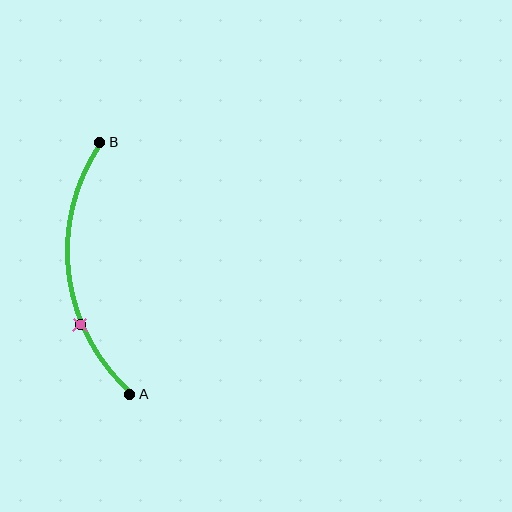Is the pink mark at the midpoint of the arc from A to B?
No. The pink mark lies on the arc but is closer to endpoint A. The arc midpoint would be at the point on the curve equidistant along the arc from both A and B.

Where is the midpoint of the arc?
The arc midpoint is the point on the curve farthest from the straight line joining A and B. It sits to the left of that line.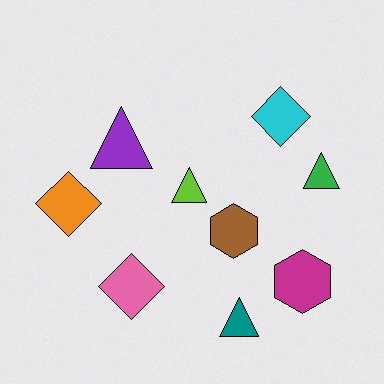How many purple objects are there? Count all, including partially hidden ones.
There is 1 purple object.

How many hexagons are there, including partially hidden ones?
There are 2 hexagons.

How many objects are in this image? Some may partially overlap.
There are 9 objects.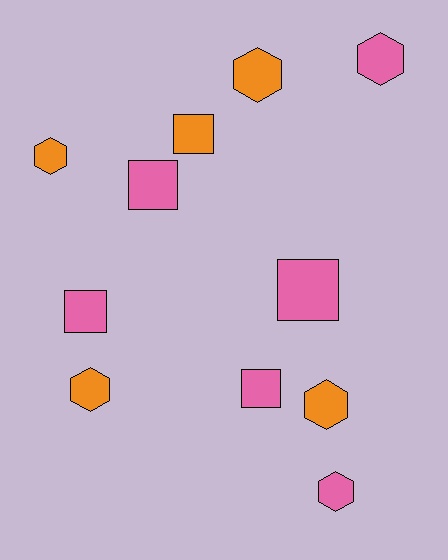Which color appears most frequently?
Pink, with 6 objects.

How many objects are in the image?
There are 11 objects.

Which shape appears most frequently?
Hexagon, with 6 objects.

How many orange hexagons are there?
There are 4 orange hexagons.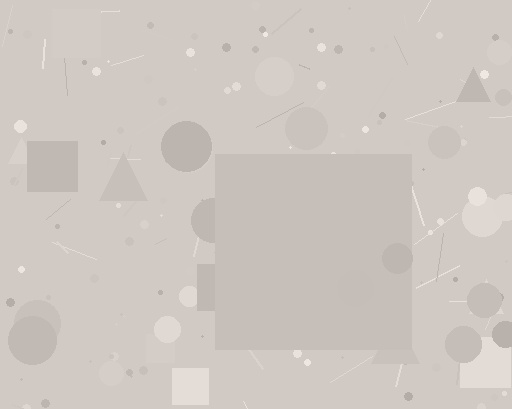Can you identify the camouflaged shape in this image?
The camouflaged shape is a square.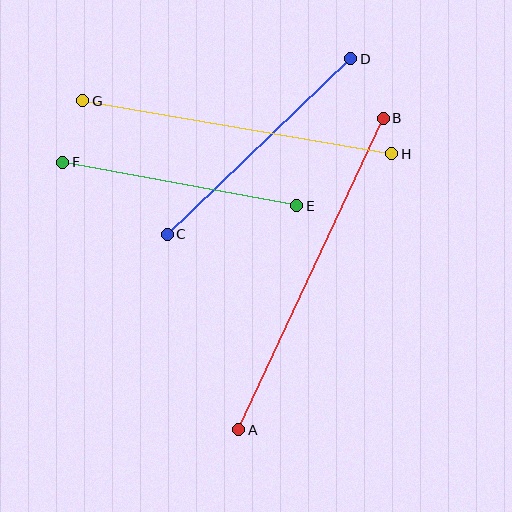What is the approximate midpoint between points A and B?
The midpoint is at approximately (311, 274) pixels.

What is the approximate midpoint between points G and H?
The midpoint is at approximately (237, 127) pixels.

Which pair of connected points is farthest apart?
Points A and B are farthest apart.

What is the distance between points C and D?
The distance is approximately 254 pixels.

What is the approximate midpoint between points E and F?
The midpoint is at approximately (180, 184) pixels.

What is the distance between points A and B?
The distance is approximately 343 pixels.